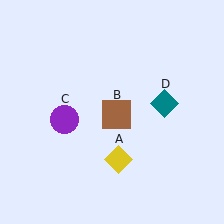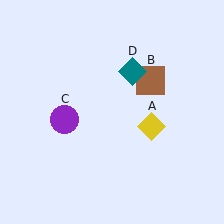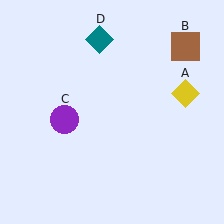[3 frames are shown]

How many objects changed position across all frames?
3 objects changed position: yellow diamond (object A), brown square (object B), teal diamond (object D).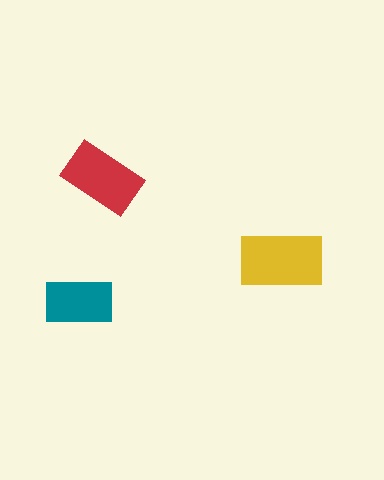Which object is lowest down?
The teal rectangle is bottommost.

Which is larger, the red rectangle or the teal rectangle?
The red one.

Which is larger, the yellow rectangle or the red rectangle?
The yellow one.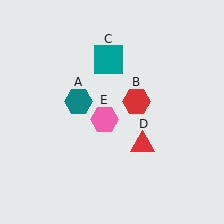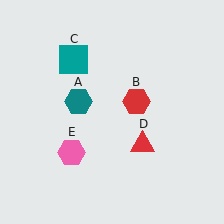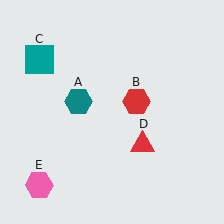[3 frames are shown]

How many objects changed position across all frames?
2 objects changed position: teal square (object C), pink hexagon (object E).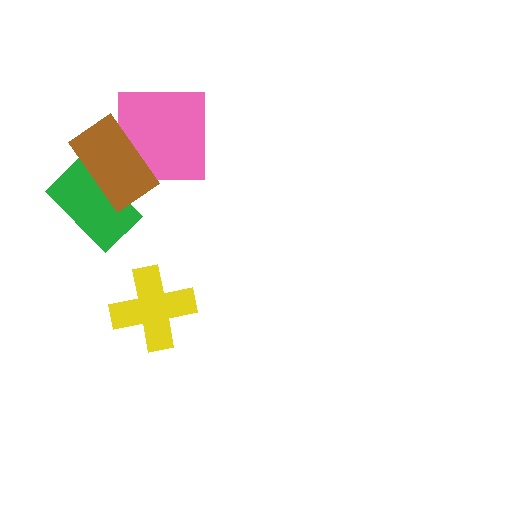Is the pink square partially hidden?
Yes, it is partially covered by another shape.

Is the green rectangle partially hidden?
Yes, it is partially covered by another shape.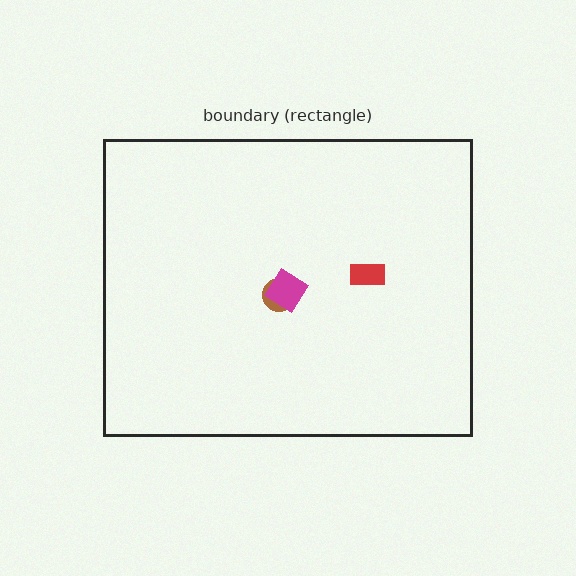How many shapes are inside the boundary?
3 inside, 0 outside.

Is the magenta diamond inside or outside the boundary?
Inside.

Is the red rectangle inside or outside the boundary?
Inside.